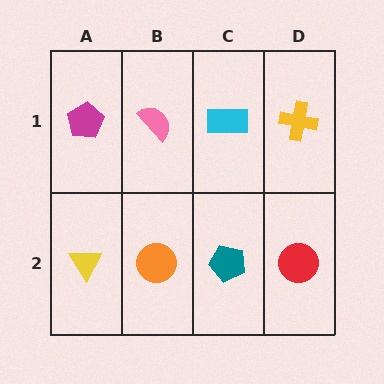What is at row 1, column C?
A cyan rectangle.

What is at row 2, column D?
A red circle.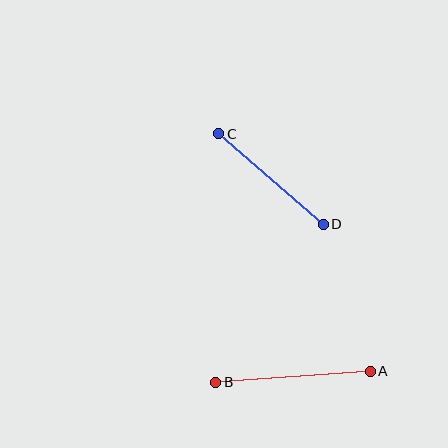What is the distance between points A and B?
The distance is approximately 155 pixels.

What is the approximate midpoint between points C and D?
The midpoint is at approximately (271, 179) pixels.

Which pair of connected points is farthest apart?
Points A and B are farthest apart.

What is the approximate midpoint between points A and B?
The midpoint is at approximately (293, 377) pixels.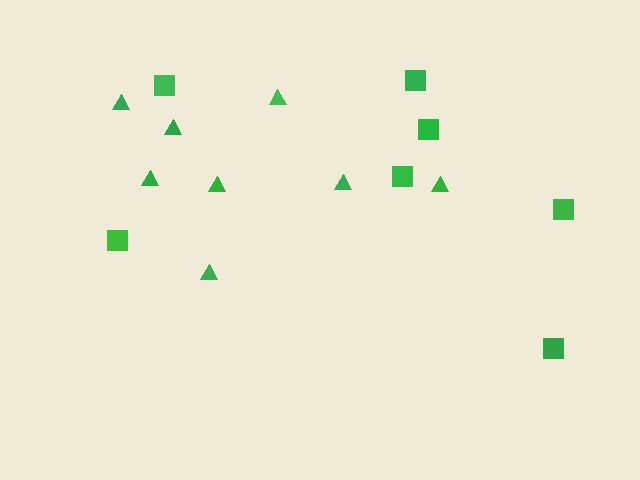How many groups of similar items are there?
There are 2 groups: one group of squares (7) and one group of triangles (8).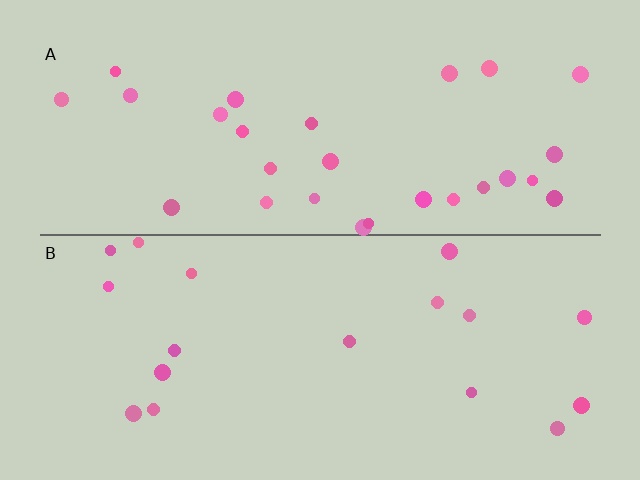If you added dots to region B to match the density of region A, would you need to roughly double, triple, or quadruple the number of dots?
Approximately double.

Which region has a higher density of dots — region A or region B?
A (the top).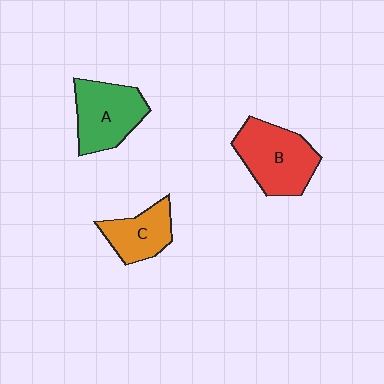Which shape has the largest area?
Shape B (red).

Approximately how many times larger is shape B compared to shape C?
Approximately 1.6 times.